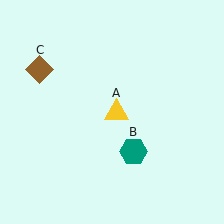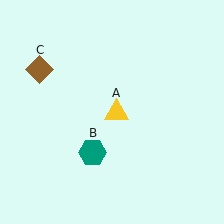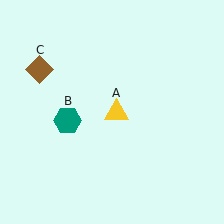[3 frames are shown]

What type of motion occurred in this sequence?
The teal hexagon (object B) rotated clockwise around the center of the scene.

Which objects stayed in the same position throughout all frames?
Yellow triangle (object A) and brown diamond (object C) remained stationary.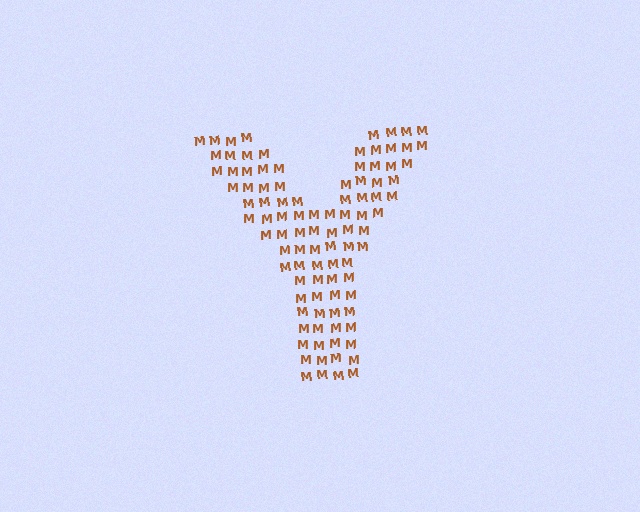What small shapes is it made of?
It is made of small letter M's.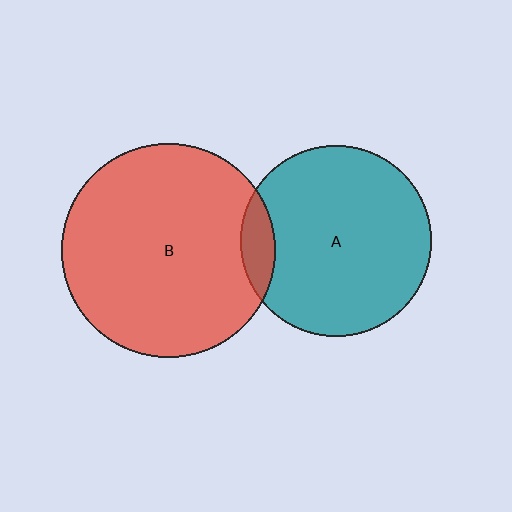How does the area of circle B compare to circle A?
Approximately 1.3 times.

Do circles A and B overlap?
Yes.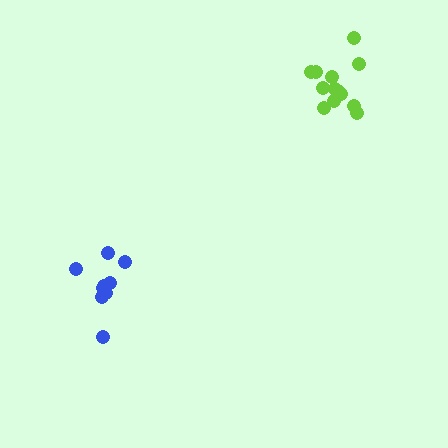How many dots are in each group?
Group 1: 9 dots, Group 2: 13 dots (22 total).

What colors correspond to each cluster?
The clusters are colored: blue, lime.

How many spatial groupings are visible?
There are 2 spatial groupings.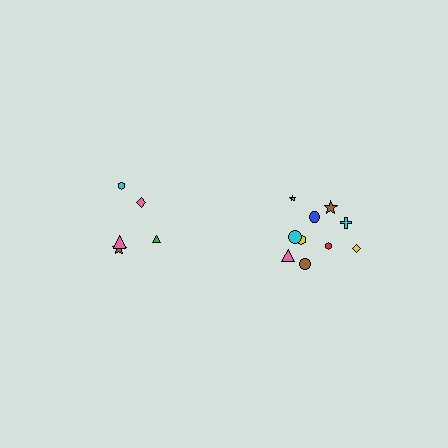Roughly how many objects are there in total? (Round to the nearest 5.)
Roughly 15 objects in total.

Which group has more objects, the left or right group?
The right group.